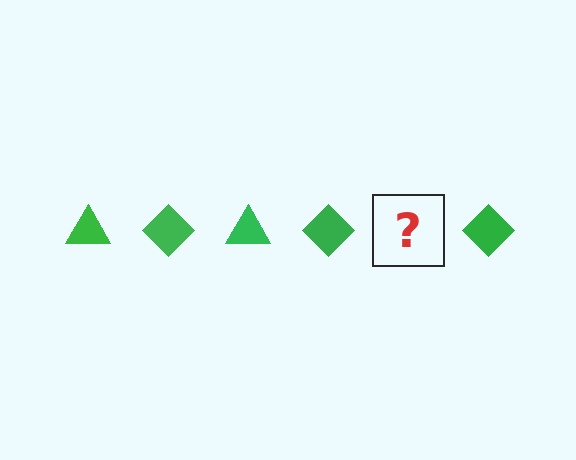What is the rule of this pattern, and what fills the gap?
The rule is that the pattern cycles through triangle, diamond shapes in green. The gap should be filled with a green triangle.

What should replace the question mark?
The question mark should be replaced with a green triangle.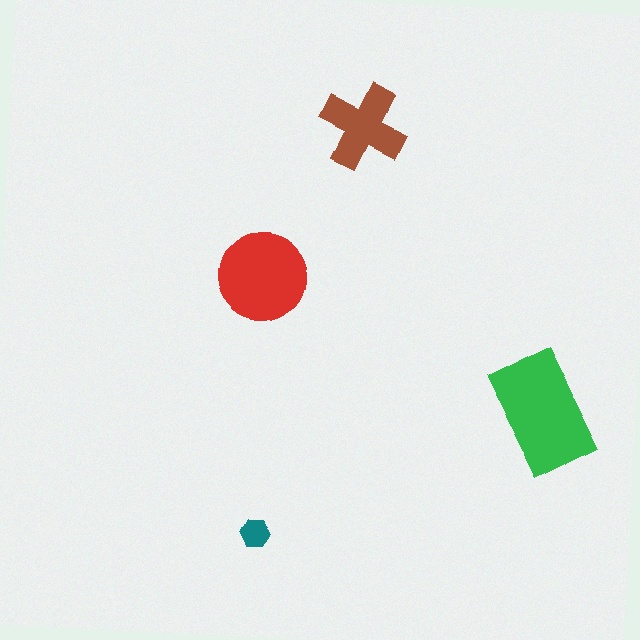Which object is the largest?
The green rectangle.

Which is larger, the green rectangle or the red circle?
The green rectangle.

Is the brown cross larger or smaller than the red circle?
Smaller.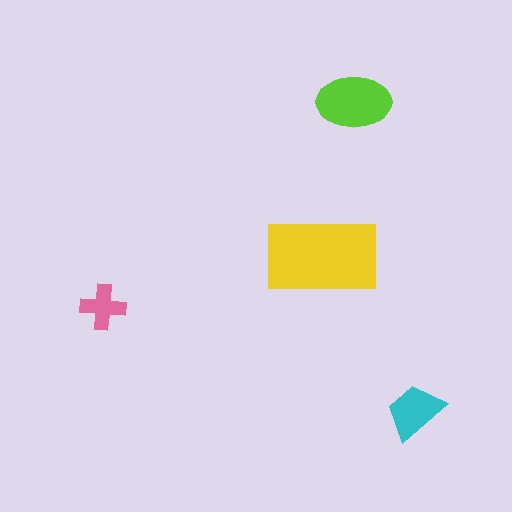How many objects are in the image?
There are 4 objects in the image.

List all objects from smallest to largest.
The pink cross, the cyan trapezoid, the lime ellipse, the yellow rectangle.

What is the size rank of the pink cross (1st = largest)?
4th.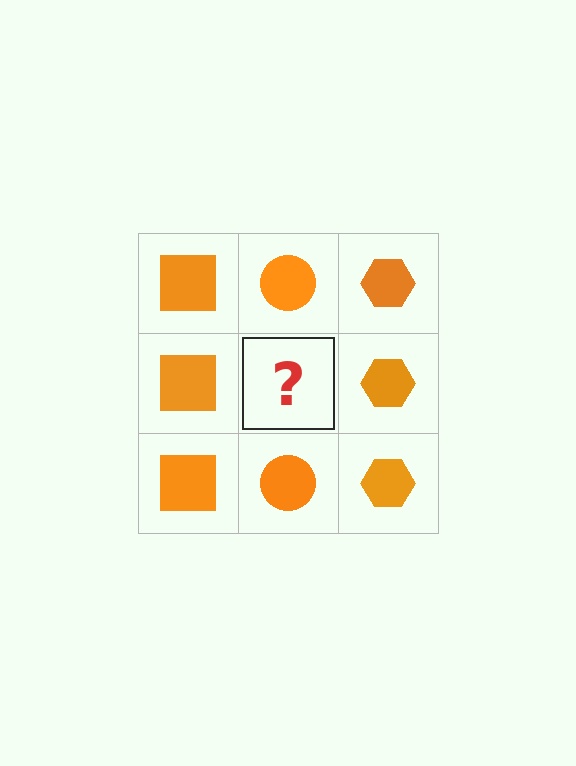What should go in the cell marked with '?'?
The missing cell should contain an orange circle.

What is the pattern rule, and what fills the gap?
The rule is that each column has a consistent shape. The gap should be filled with an orange circle.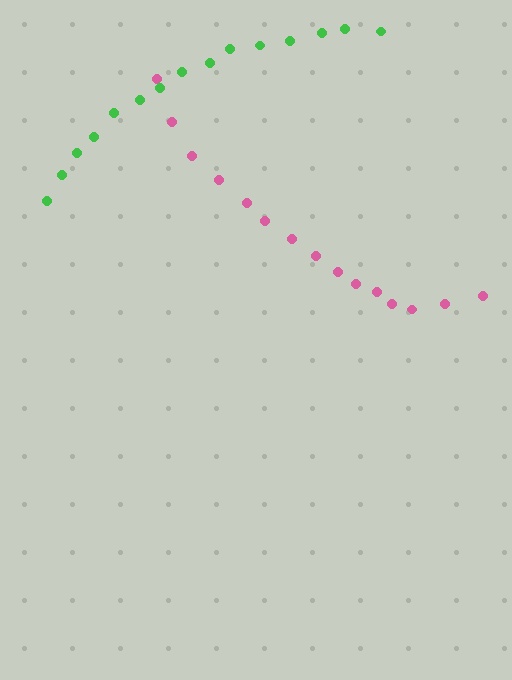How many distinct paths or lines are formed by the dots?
There are 2 distinct paths.